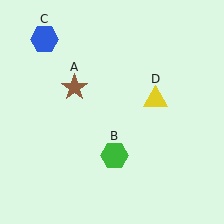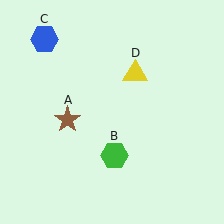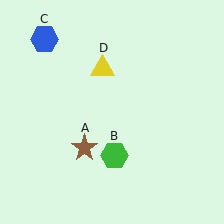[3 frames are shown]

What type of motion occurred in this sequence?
The brown star (object A), yellow triangle (object D) rotated counterclockwise around the center of the scene.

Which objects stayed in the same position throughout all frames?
Green hexagon (object B) and blue hexagon (object C) remained stationary.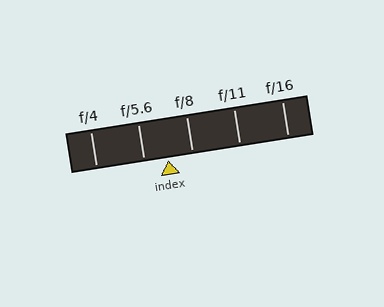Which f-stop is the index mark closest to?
The index mark is closest to f/8.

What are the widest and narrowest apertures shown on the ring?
The widest aperture shown is f/4 and the narrowest is f/16.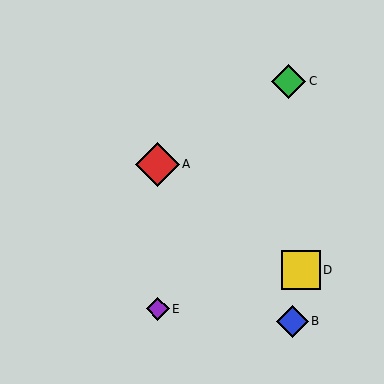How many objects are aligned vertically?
2 objects (A, E) are aligned vertically.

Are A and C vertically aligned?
No, A is at x≈158 and C is at x≈289.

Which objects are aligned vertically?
Objects A, E are aligned vertically.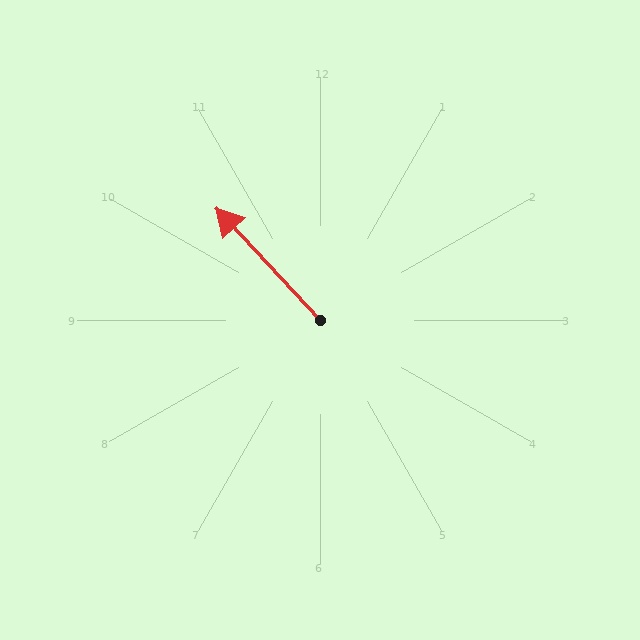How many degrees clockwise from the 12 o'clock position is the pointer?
Approximately 317 degrees.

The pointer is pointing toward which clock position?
Roughly 11 o'clock.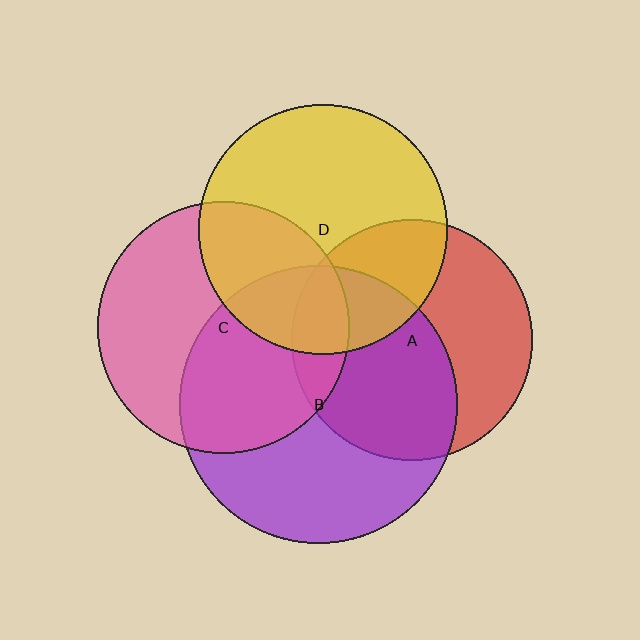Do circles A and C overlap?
Yes.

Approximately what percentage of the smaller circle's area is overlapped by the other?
Approximately 15%.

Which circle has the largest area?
Circle B (purple).